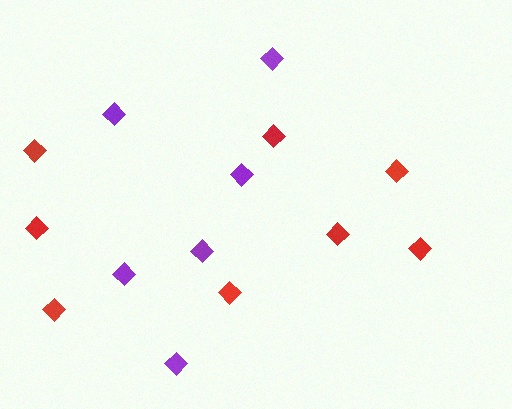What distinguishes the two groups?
There are 2 groups: one group of red diamonds (8) and one group of purple diamonds (6).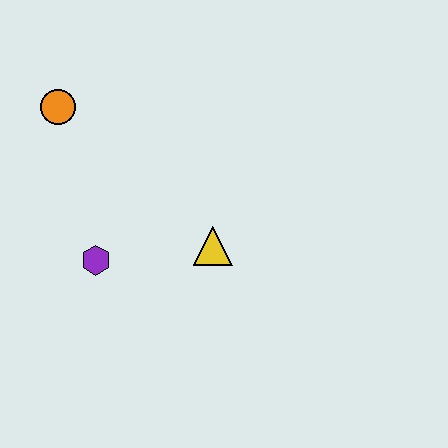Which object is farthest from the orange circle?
The yellow triangle is farthest from the orange circle.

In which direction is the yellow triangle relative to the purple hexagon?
The yellow triangle is to the right of the purple hexagon.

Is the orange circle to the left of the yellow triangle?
Yes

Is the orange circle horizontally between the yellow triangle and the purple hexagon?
No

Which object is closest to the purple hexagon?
The yellow triangle is closest to the purple hexagon.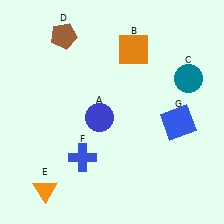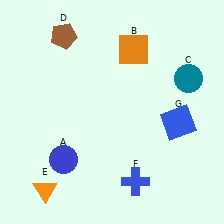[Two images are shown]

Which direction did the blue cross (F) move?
The blue cross (F) moved right.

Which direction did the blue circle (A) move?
The blue circle (A) moved down.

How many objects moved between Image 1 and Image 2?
2 objects moved between the two images.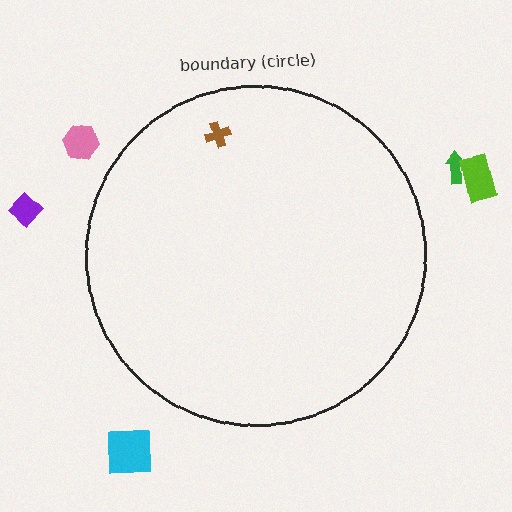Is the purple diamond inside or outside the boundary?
Outside.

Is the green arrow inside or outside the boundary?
Outside.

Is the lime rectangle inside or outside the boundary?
Outside.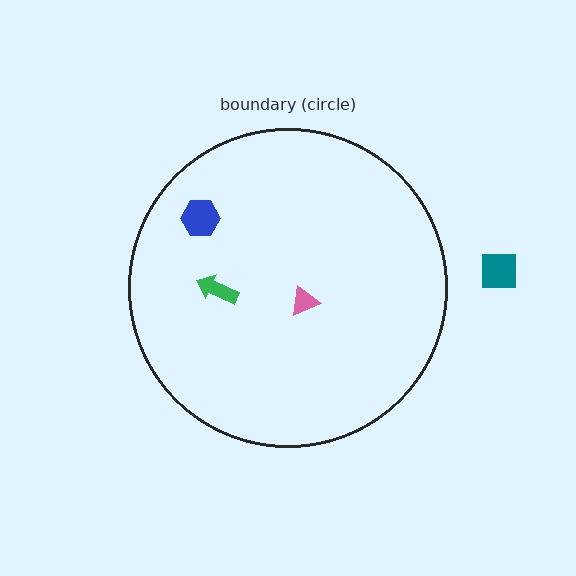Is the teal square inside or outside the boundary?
Outside.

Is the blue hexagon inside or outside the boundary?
Inside.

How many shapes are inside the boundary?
3 inside, 1 outside.